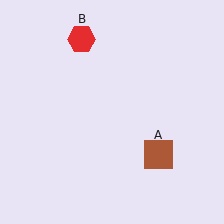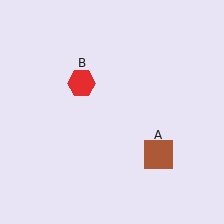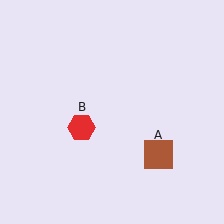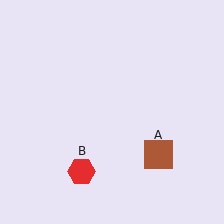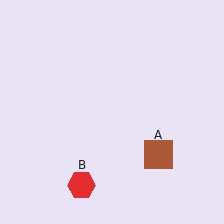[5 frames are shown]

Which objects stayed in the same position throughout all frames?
Brown square (object A) remained stationary.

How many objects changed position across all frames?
1 object changed position: red hexagon (object B).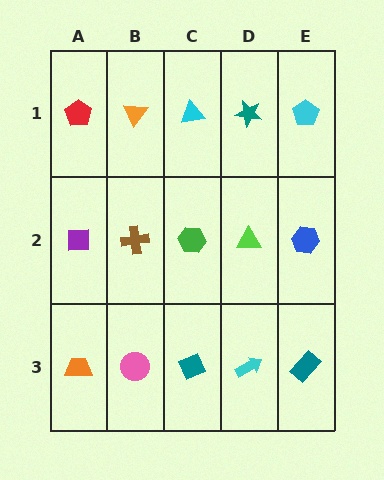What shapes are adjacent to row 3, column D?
A lime triangle (row 2, column D), a teal diamond (row 3, column C), a teal rectangle (row 3, column E).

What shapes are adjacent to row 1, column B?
A brown cross (row 2, column B), a red pentagon (row 1, column A), a cyan triangle (row 1, column C).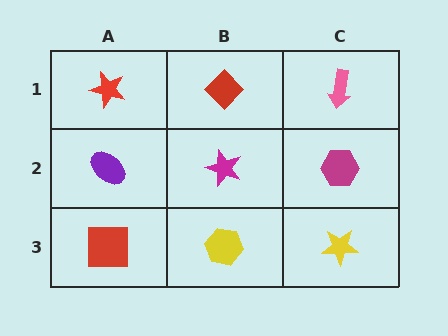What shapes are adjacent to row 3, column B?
A magenta star (row 2, column B), a red square (row 3, column A), a yellow star (row 3, column C).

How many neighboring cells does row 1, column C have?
2.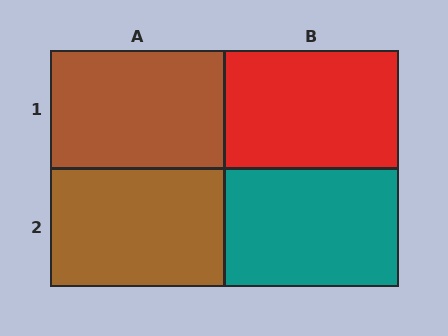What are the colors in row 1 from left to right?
Brown, red.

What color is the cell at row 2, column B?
Teal.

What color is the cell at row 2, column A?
Brown.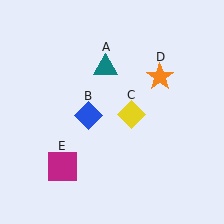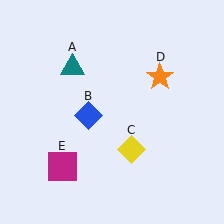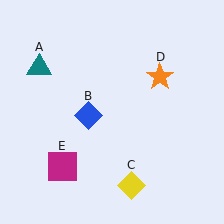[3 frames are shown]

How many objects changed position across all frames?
2 objects changed position: teal triangle (object A), yellow diamond (object C).